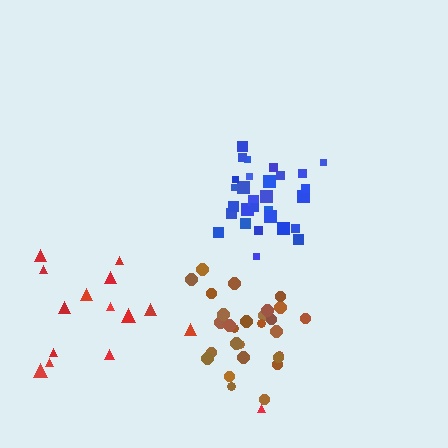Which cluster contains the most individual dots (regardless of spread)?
Blue (29).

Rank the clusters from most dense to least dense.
blue, brown, red.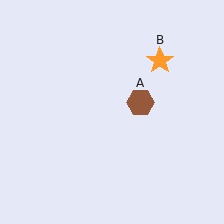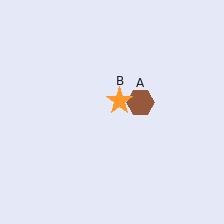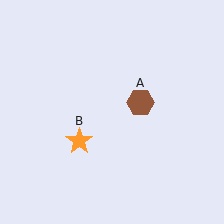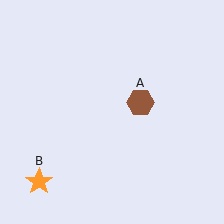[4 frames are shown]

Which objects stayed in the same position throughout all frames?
Brown hexagon (object A) remained stationary.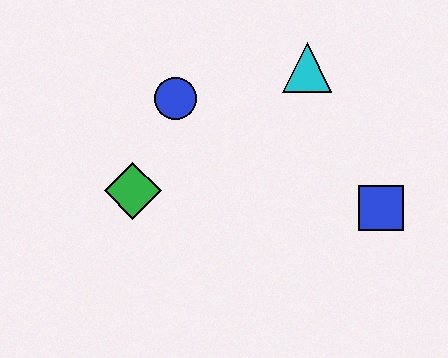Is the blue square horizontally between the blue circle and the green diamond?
No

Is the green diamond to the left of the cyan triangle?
Yes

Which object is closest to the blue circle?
The green diamond is closest to the blue circle.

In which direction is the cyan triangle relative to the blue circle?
The cyan triangle is to the right of the blue circle.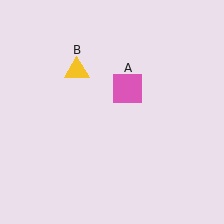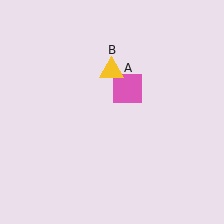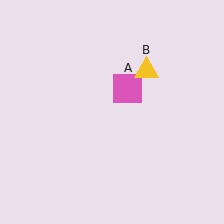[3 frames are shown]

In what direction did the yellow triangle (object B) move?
The yellow triangle (object B) moved right.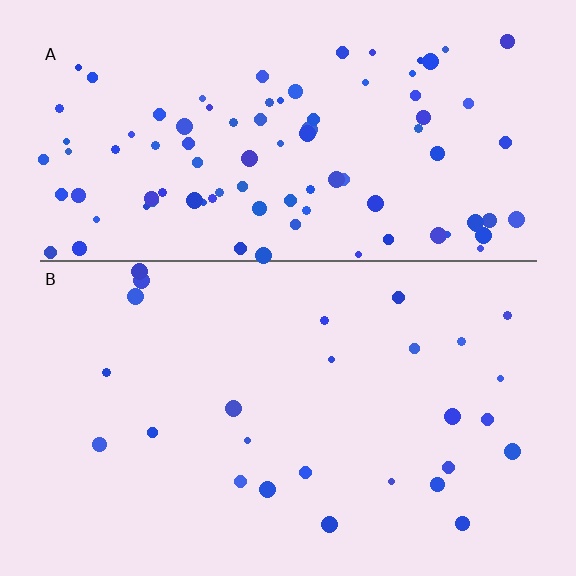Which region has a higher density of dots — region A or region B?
A (the top).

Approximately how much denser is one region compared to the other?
Approximately 3.6× — region A over region B.